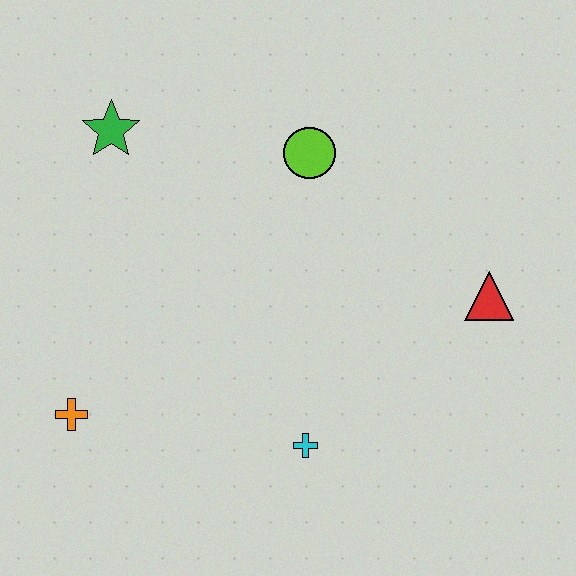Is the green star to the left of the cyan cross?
Yes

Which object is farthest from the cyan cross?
The green star is farthest from the cyan cross.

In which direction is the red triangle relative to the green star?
The red triangle is to the right of the green star.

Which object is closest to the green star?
The lime circle is closest to the green star.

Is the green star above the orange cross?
Yes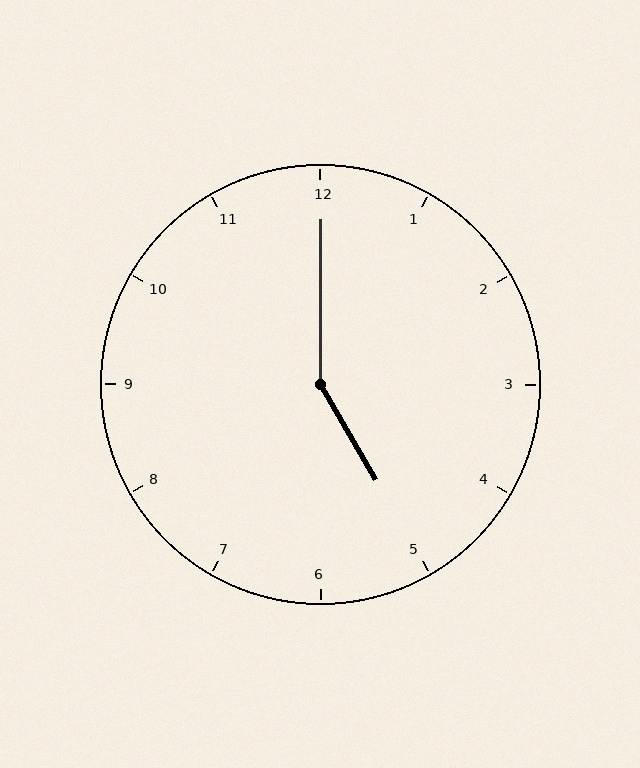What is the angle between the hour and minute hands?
Approximately 150 degrees.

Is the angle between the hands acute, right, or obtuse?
It is obtuse.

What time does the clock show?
5:00.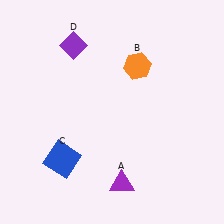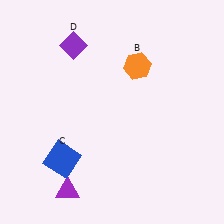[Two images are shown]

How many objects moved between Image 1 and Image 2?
1 object moved between the two images.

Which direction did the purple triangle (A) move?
The purple triangle (A) moved left.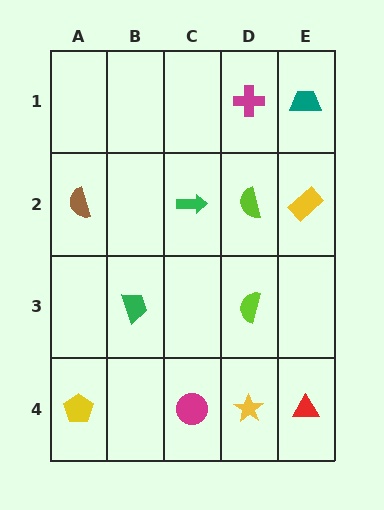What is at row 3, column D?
A lime semicircle.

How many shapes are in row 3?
2 shapes.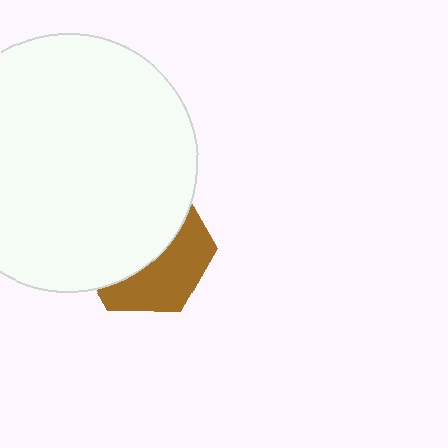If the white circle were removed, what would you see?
You would see the complete brown hexagon.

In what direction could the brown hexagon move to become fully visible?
The brown hexagon could move down. That would shift it out from behind the white circle entirely.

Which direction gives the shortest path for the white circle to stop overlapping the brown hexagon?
Moving up gives the shortest separation.